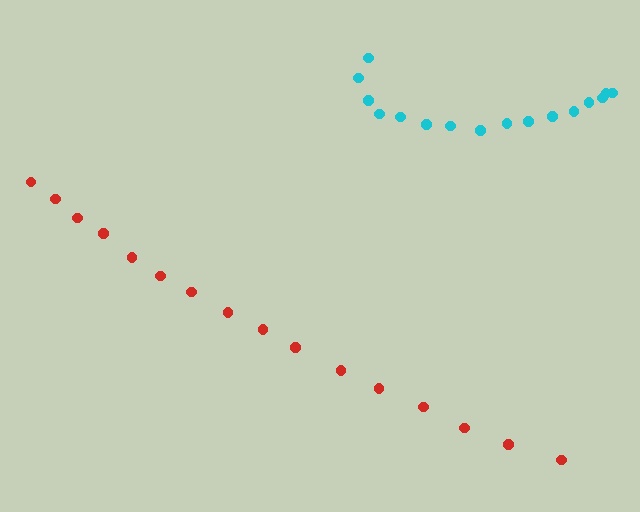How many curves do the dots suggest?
There are 2 distinct paths.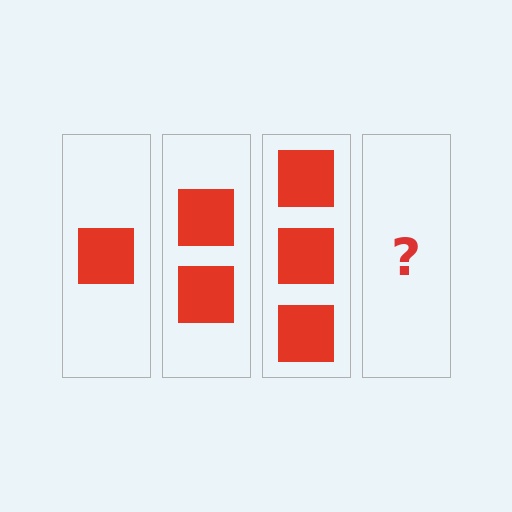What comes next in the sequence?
The next element should be 4 squares.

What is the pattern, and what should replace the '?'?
The pattern is that each step adds one more square. The '?' should be 4 squares.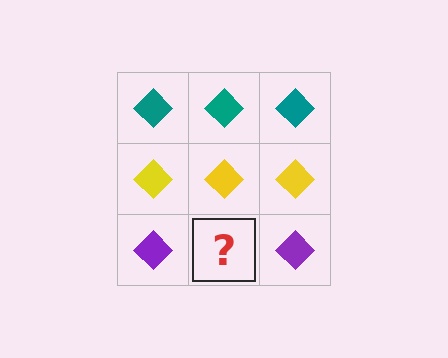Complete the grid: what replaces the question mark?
The question mark should be replaced with a purple diamond.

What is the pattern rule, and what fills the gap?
The rule is that each row has a consistent color. The gap should be filled with a purple diamond.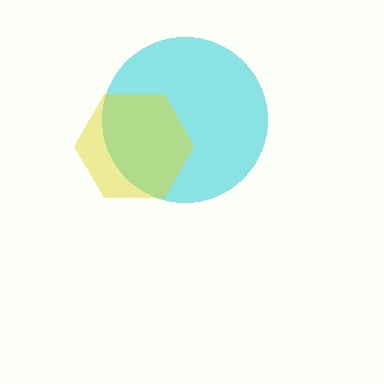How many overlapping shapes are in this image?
There are 2 overlapping shapes in the image.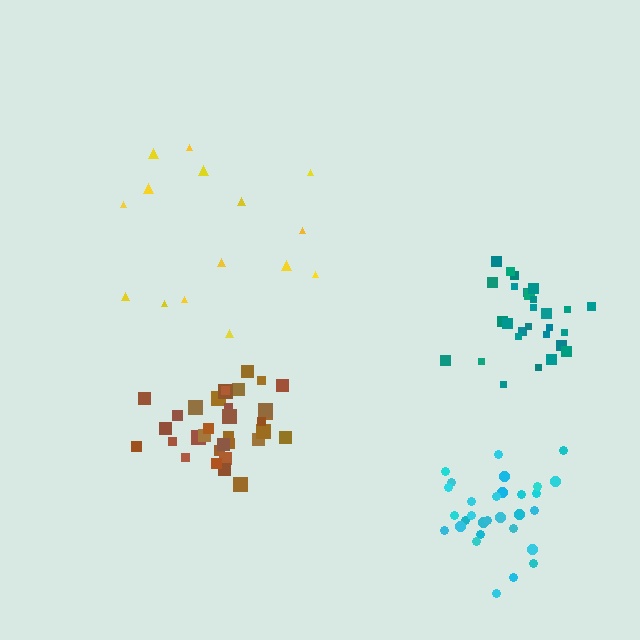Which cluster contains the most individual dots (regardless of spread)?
Brown (33).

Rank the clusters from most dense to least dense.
teal, brown, cyan, yellow.